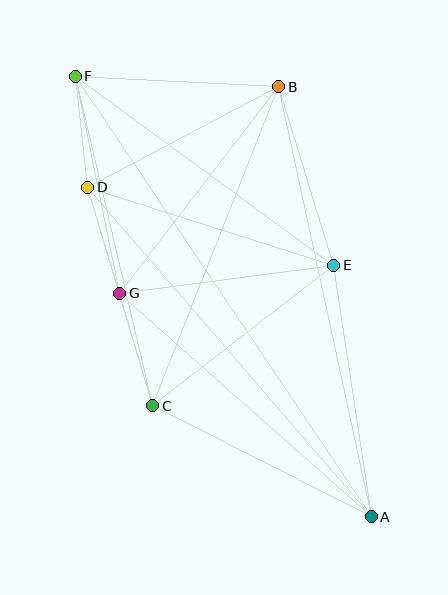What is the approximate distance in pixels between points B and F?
The distance between B and F is approximately 204 pixels.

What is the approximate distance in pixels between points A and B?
The distance between A and B is approximately 440 pixels.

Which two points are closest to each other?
Points D and G are closest to each other.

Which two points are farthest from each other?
Points A and F are farthest from each other.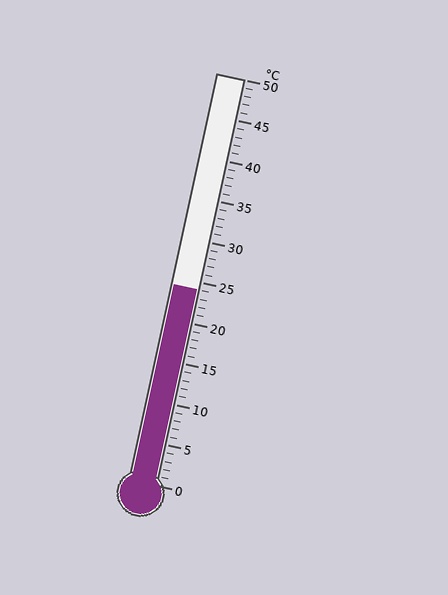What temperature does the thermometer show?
The thermometer shows approximately 24°C.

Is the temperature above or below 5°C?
The temperature is above 5°C.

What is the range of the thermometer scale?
The thermometer scale ranges from 0°C to 50°C.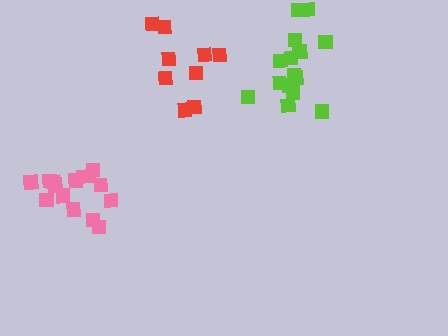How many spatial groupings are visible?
There are 3 spatial groupings.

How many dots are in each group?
Group 1: 15 dots, Group 2: 9 dots, Group 3: 15 dots (39 total).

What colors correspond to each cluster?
The clusters are colored: pink, red, lime.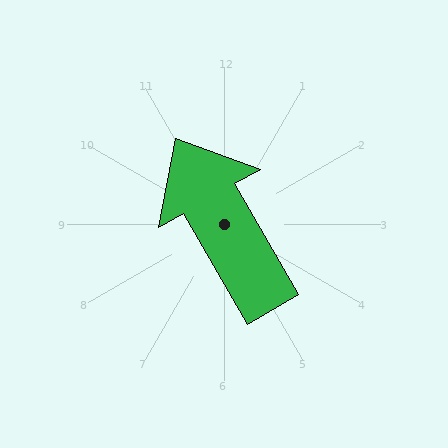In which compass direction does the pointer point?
Northwest.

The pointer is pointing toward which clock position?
Roughly 11 o'clock.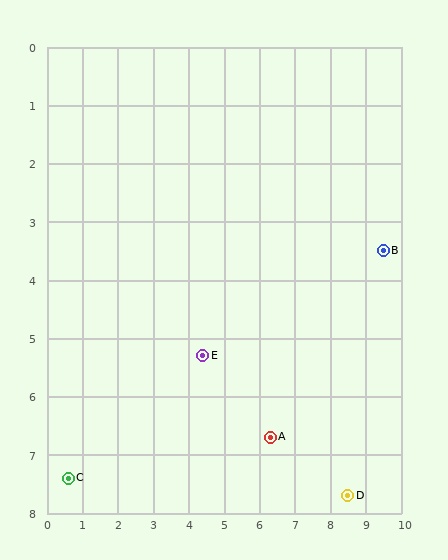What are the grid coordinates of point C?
Point C is at approximately (0.6, 7.4).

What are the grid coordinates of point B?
Point B is at approximately (9.5, 3.5).